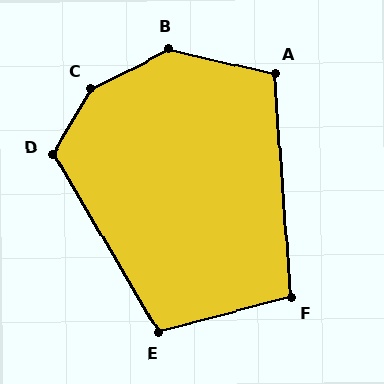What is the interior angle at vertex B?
Approximately 140 degrees (obtuse).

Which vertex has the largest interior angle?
C, at approximately 147 degrees.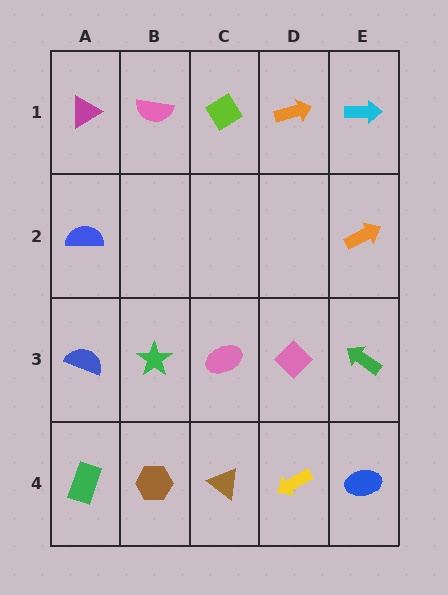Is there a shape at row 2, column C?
No, that cell is empty.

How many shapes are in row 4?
5 shapes.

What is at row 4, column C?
A brown triangle.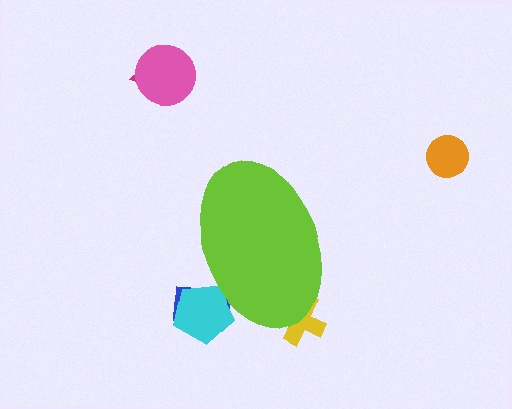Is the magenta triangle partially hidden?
No, the magenta triangle is fully visible.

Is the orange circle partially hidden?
No, the orange circle is fully visible.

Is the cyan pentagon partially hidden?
Yes, the cyan pentagon is partially hidden behind the lime ellipse.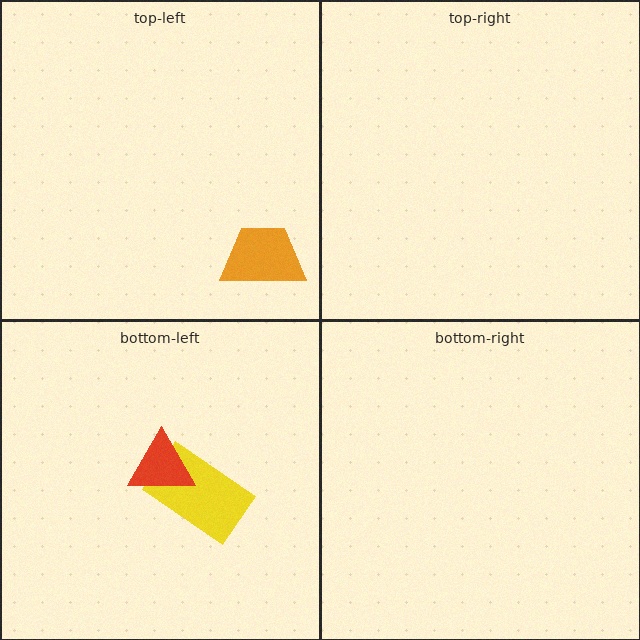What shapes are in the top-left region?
The orange trapezoid.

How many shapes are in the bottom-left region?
2.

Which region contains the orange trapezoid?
The top-left region.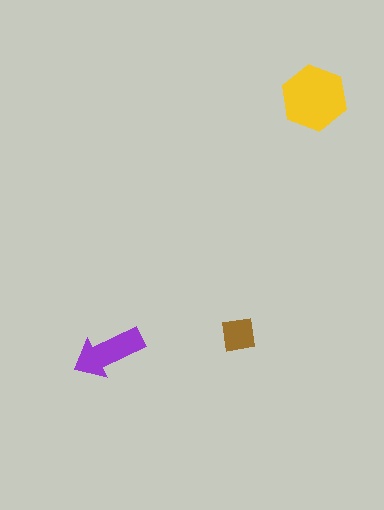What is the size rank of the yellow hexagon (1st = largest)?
1st.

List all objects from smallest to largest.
The brown square, the purple arrow, the yellow hexagon.